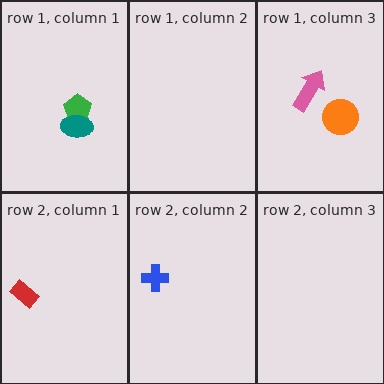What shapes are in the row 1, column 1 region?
The green pentagon, the teal ellipse.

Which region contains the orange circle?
The row 1, column 3 region.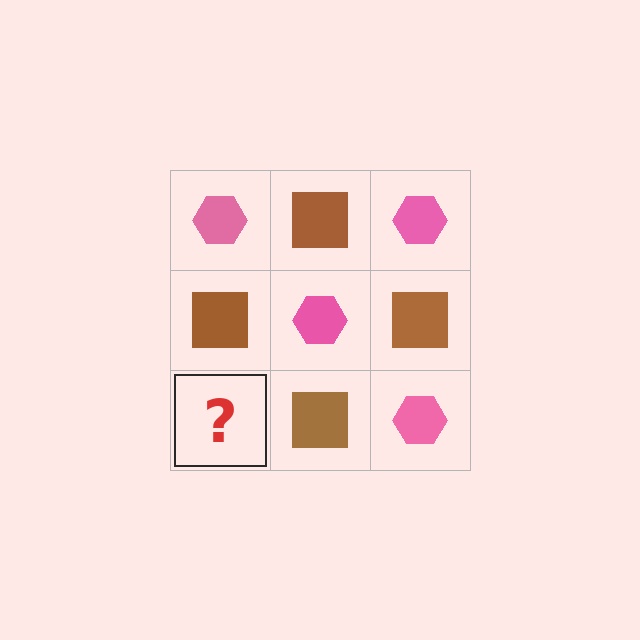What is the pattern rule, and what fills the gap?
The rule is that it alternates pink hexagon and brown square in a checkerboard pattern. The gap should be filled with a pink hexagon.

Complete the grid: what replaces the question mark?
The question mark should be replaced with a pink hexagon.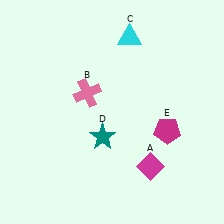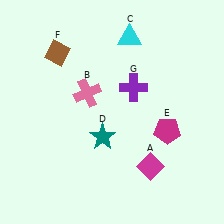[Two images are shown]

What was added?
A brown diamond (F), a purple cross (G) were added in Image 2.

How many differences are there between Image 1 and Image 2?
There are 2 differences between the two images.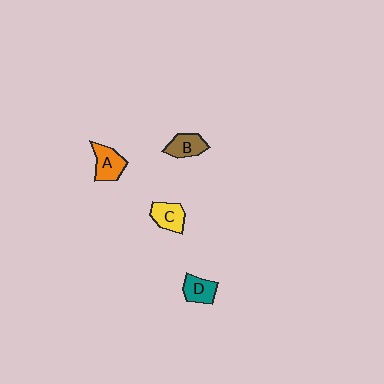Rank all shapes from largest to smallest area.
From largest to smallest: A (orange), C (yellow), B (brown), D (teal).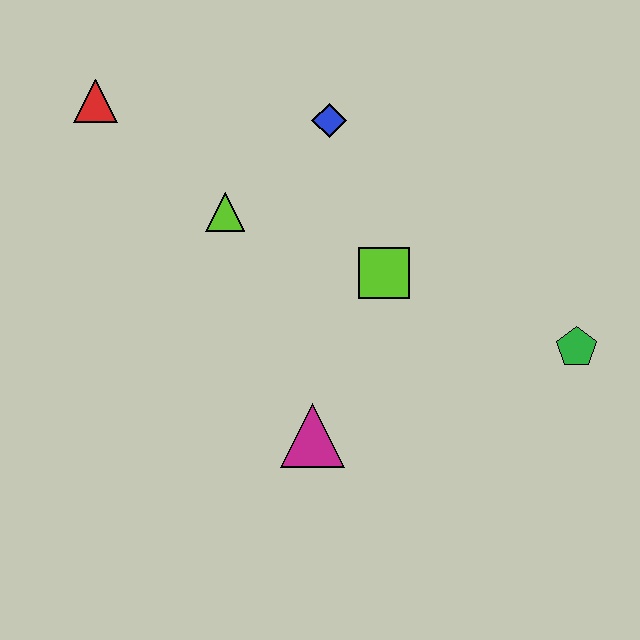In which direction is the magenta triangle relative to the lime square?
The magenta triangle is below the lime square.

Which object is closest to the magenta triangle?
The lime square is closest to the magenta triangle.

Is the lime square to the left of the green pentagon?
Yes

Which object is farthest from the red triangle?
The green pentagon is farthest from the red triangle.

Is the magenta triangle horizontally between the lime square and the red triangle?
Yes